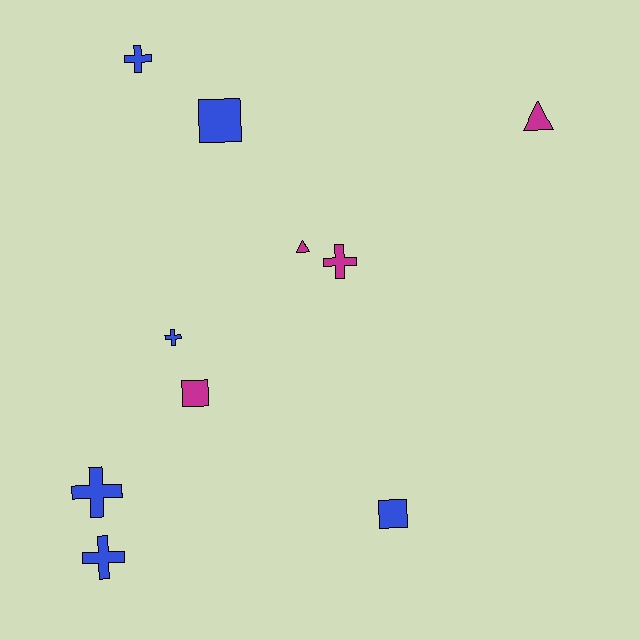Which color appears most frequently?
Blue, with 6 objects.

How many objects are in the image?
There are 10 objects.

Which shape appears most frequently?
Cross, with 5 objects.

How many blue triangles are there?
There are no blue triangles.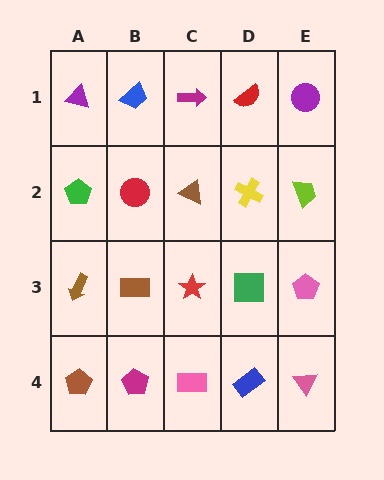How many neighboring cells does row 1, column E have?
2.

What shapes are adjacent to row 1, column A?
A green pentagon (row 2, column A), a blue trapezoid (row 1, column B).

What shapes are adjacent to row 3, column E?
A lime trapezoid (row 2, column E), a pink triangle (row 4, column E), a green square (row 3, column D).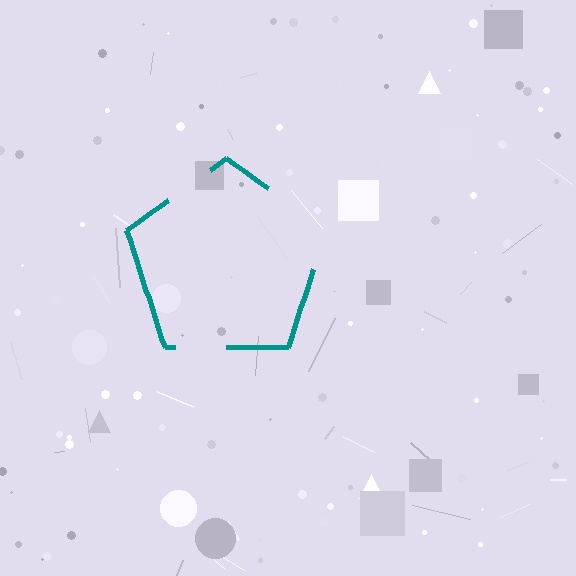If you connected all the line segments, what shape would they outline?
They would outline a pentagon.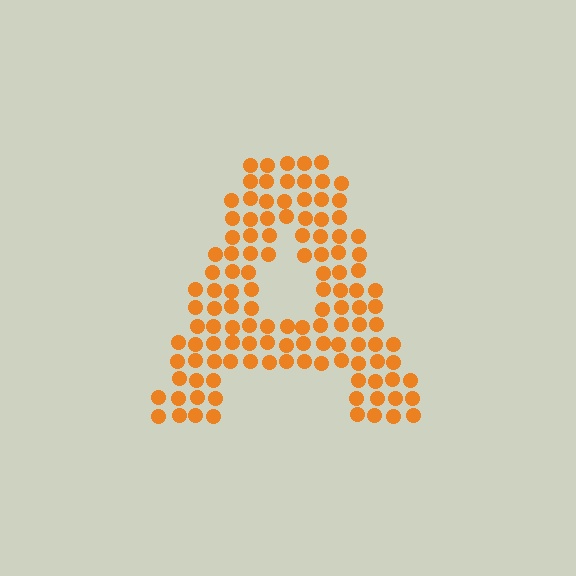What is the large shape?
The large shape is the letter A.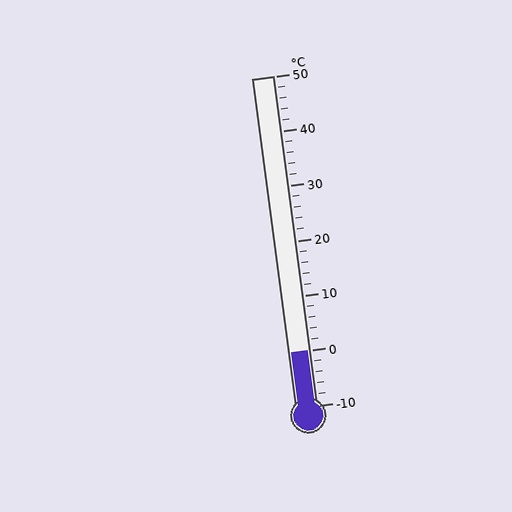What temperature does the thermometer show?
The thermometer shows approximately 0°C.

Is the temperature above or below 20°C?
The temperature is below 20°C.